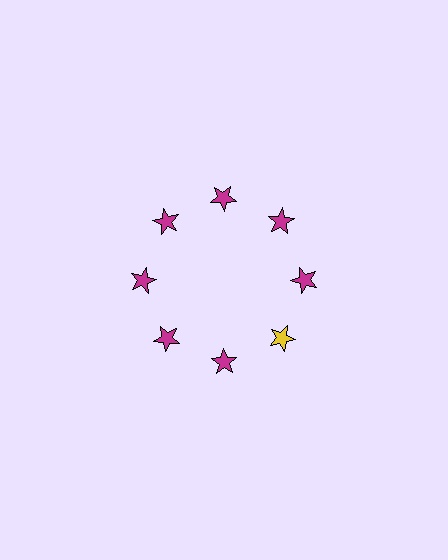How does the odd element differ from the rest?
It has a different color: yellow instead of magenta.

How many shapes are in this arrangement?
There are 8 shapes arranged in a ring pattern.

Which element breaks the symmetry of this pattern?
The yellow star at roughly the 4 o'clock position breaks the symmetry. All other shapes are magenta stars.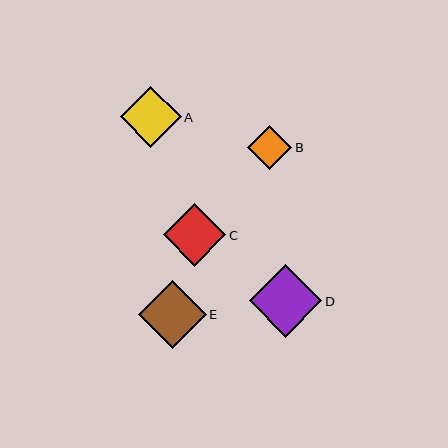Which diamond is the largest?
Diamond D is the largest with a size of approximately 72 pixels.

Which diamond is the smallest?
Diamond B is the smallest with a size of approximately 44 pixels.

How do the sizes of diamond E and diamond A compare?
Diamond E and diamond A are approximately the same size.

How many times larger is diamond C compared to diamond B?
Diamond C is approximately 1.4 times the size of diamond B.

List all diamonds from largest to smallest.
From largest to smallest: D, E, C, A, B.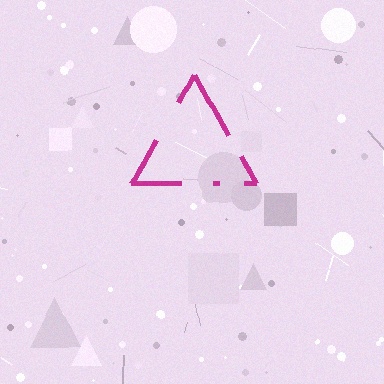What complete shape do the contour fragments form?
The contour fragments form a triangle.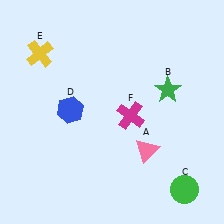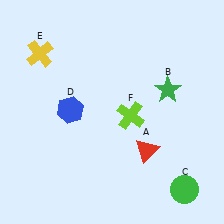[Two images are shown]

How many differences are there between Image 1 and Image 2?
There are 2 differences between the two images.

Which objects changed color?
A changed from pink to red. F changed from magenta to lime.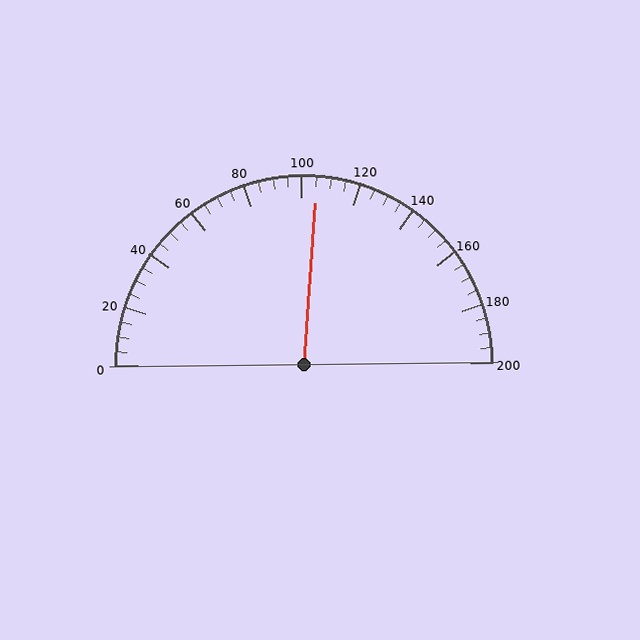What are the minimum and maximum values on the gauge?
The gauge ranges from 0 to 200.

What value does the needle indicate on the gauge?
The needle indicates approximately 105.